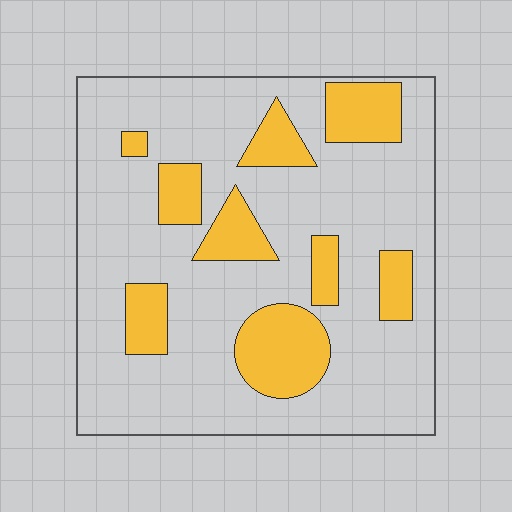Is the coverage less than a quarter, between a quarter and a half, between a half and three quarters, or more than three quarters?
Less than a quarter.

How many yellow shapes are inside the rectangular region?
9.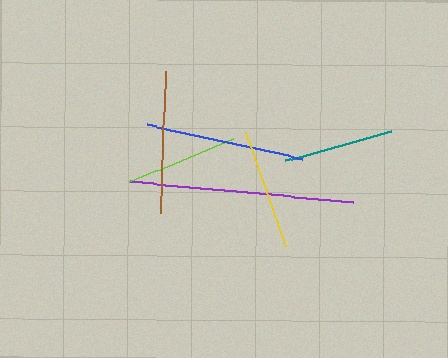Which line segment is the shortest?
The teal line is the shortest at approximately 111 pixels.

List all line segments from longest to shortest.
From longest to shortest: purple, blue, brown, yellow, lime, teal.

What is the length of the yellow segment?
The yellow segment is approximately 121 pixels long.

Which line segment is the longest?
The purple line is the longest at approximately 224 pixels.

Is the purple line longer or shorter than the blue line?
The purple line is longer than the blue line.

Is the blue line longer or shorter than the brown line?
The blue line is longer than the brown line.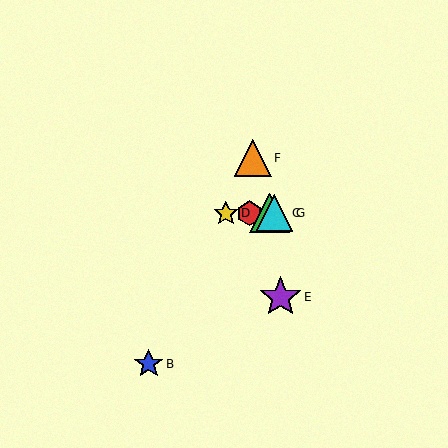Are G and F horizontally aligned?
No, G is at y≈213 and F is at y≈158.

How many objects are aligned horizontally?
4 objects (A, C, D, G) are aligned horizontally.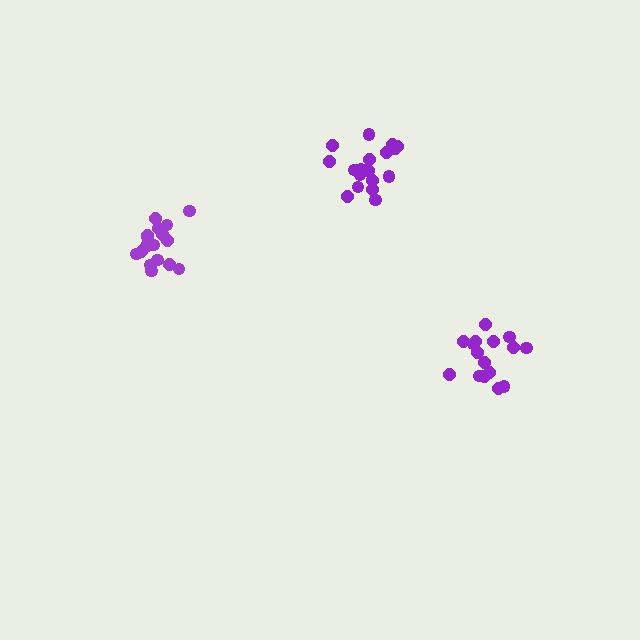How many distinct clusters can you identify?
There are 3 distinct clusters.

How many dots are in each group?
Group 1: 19 dots, Group 2: 17 dots, Group 3: 16 dots (52 total).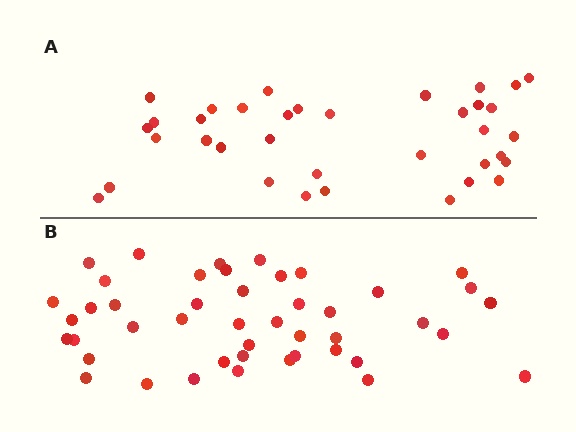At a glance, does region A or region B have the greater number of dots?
Region B (the bottom region) has more dots.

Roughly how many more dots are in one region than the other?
Region B has roughly 8 or so more dots than region A.